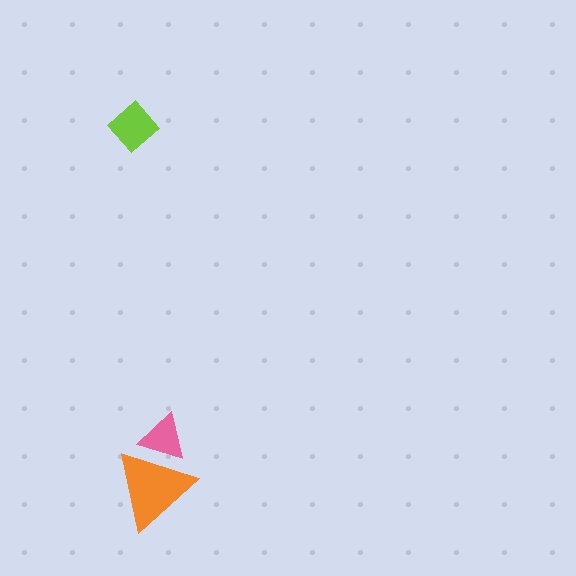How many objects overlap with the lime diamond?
0 objects overlap with the lime diamond.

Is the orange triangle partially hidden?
No, no other shape covers it.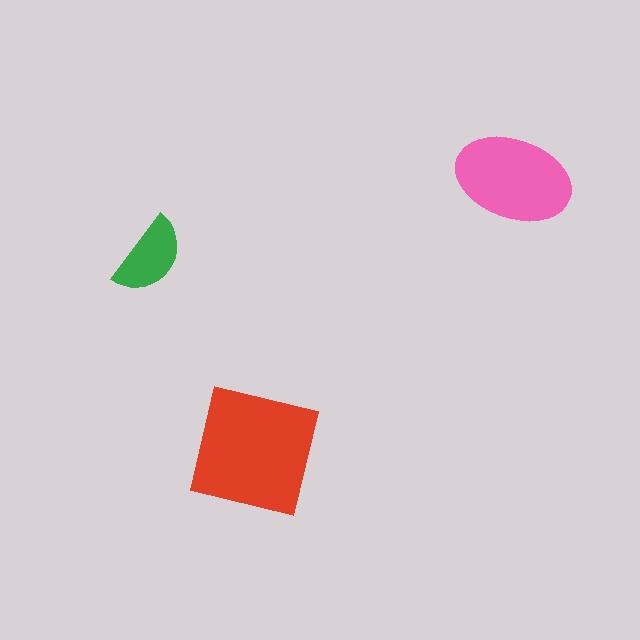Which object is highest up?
The pink ellipse is topmost.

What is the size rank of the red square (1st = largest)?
1st.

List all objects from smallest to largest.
The green semicircle, the pink ellipse, the red square.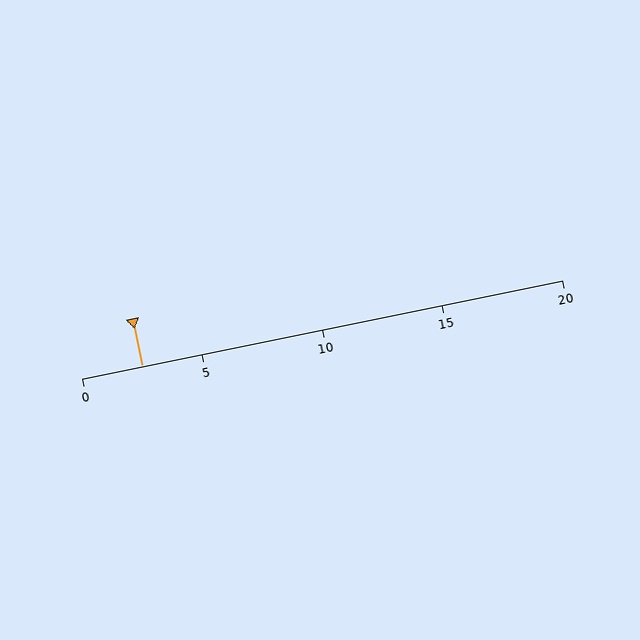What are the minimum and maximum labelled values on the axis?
The axis runs from 0 to 20.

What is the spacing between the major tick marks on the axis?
The major ticks are spaced 5 apart.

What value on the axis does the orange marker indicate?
The marker indicates approximately 2.5.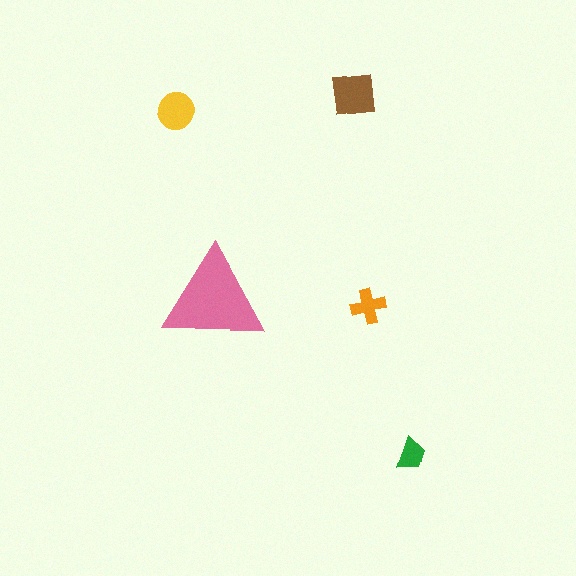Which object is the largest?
The pink triangle.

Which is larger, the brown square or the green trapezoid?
The brown square.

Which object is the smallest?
The green trapezoid.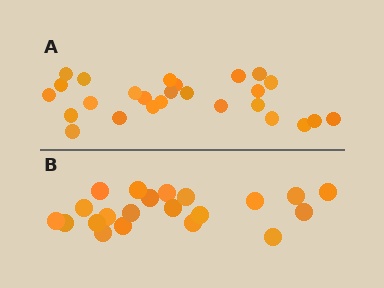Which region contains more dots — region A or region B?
Region A (the top region) has more dots.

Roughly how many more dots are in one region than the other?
Region A has about 5 more dots than region B.